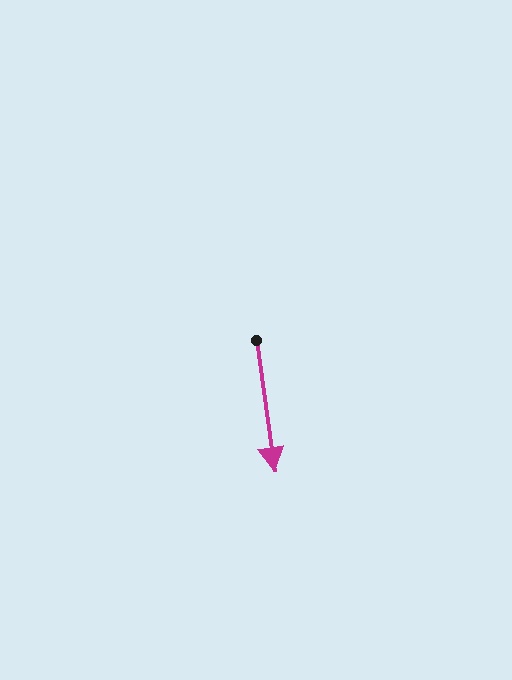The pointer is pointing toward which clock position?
Roughly 6 o'clock.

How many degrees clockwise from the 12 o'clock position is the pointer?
Approximately 172 degrees.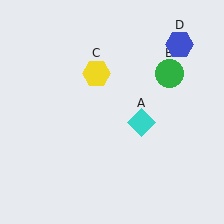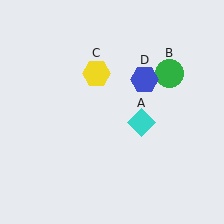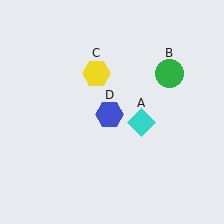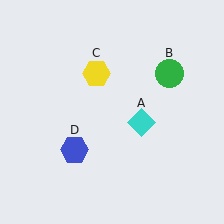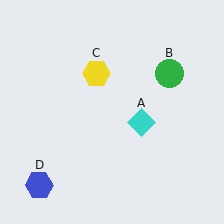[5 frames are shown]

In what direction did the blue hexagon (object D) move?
The blue hexagon (object D) moved down and to the left.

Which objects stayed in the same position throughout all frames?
Cyan diamond (object A) and green circle (object B) and yellow hexagon (object C) remained stationary.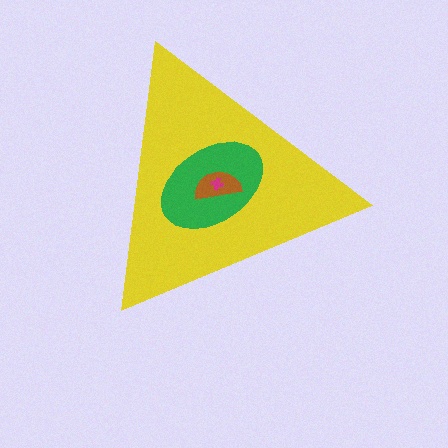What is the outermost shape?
The yellow triangle.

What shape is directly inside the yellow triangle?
The green ellipse.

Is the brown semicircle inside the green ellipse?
Yes.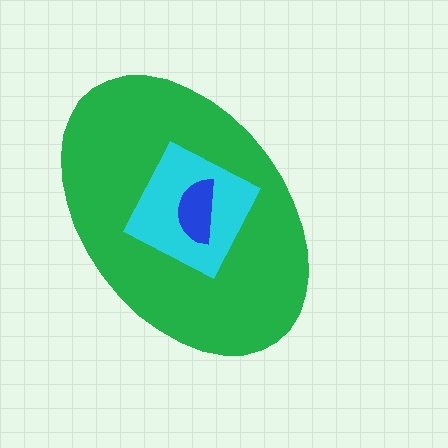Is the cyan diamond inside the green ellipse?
Yes.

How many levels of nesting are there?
3.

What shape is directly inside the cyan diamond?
The blue semicircle.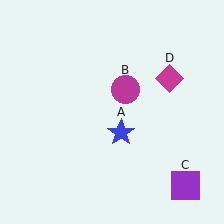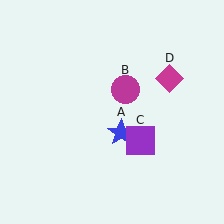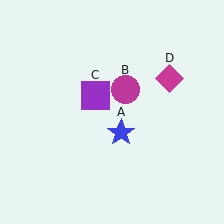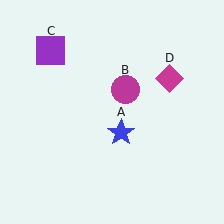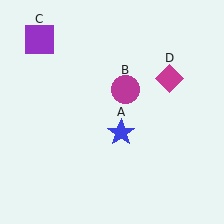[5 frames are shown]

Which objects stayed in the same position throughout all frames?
Blue star (object A) and magenta circle (object B) and magenta diamond (object D) remained stationary.